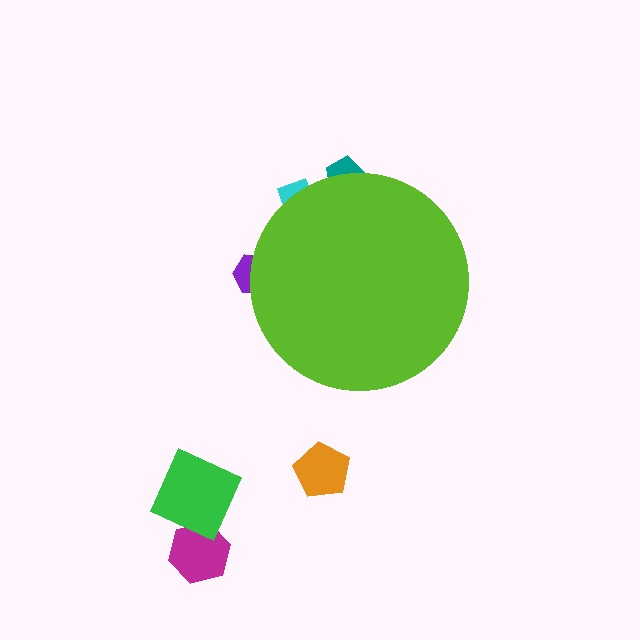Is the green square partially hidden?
No, the green square is fully visible.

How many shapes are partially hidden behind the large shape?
3 shapes are partially hidden.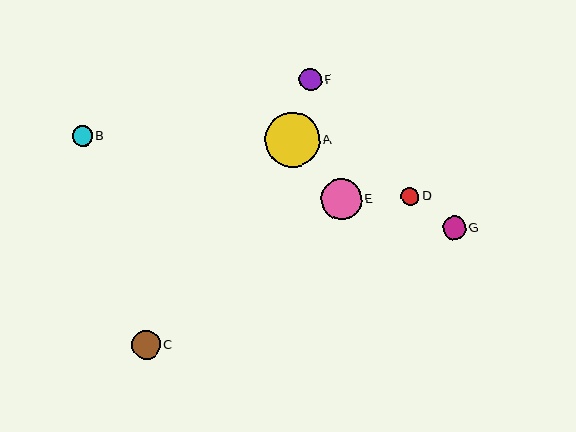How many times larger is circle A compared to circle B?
Circle A is approximately 2.7 times the size of circle B.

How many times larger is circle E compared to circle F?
Circle E is approximately 1.8 times the size of circle F.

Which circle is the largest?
Circle A is the largest with a size of approximately 54 pixels.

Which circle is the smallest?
Circle D is the smallest with a size of approximately 18 pixels.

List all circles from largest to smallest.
From largest to smallest: A, E, C, G, F, B, D.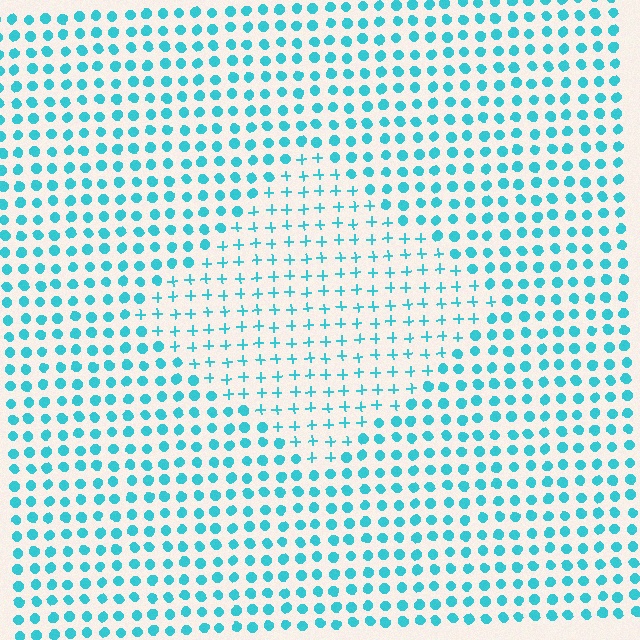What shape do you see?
I see a diamond.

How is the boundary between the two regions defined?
The boundary is defined by a change in element shape: plus signs inside vs. circles outside. All elements share the same color and spacing.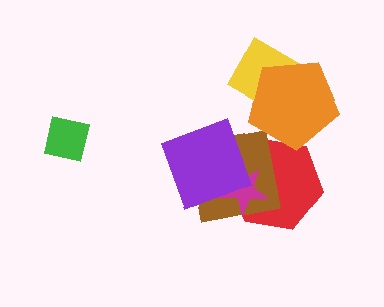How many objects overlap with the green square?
0 objects overlap with the green square.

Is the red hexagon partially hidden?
Yes, it is partially covered by another shape.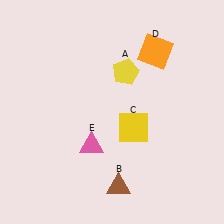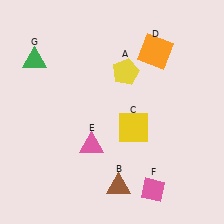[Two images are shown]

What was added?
A pink diamond (F), a green triangle (G) were added in Image 2.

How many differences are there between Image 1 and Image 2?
There are 2 differences between the two images.